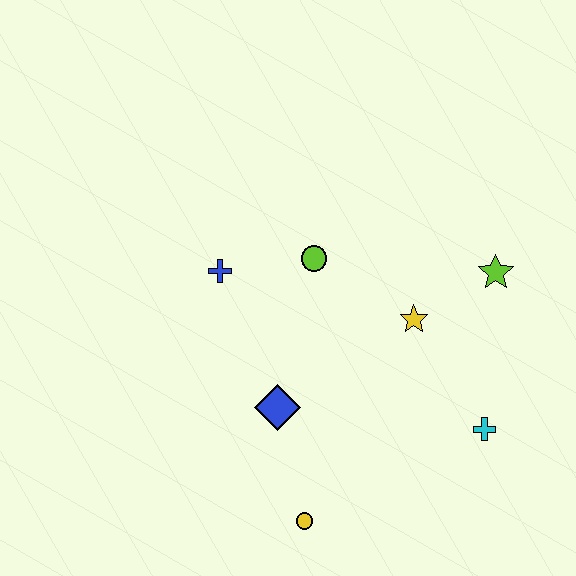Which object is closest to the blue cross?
The lime circle is closest to the blue cross.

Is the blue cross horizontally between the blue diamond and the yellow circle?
No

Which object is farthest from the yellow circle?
The lime star is farthest from the yellow circle.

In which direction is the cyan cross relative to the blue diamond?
The cyan cross is to the right of the blue diamond.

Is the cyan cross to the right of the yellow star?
Yes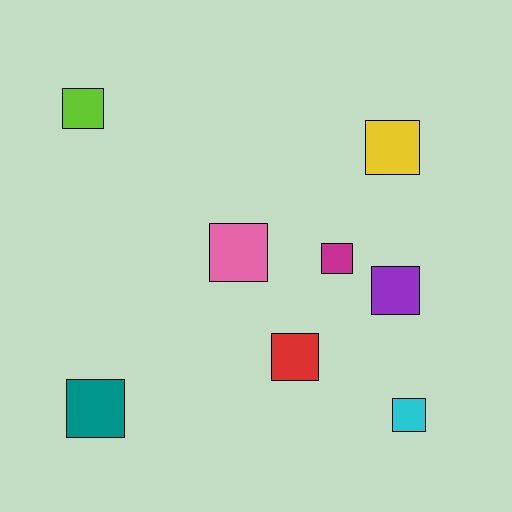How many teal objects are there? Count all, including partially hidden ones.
There is 1 teal object.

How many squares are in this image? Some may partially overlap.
There are 8 squares.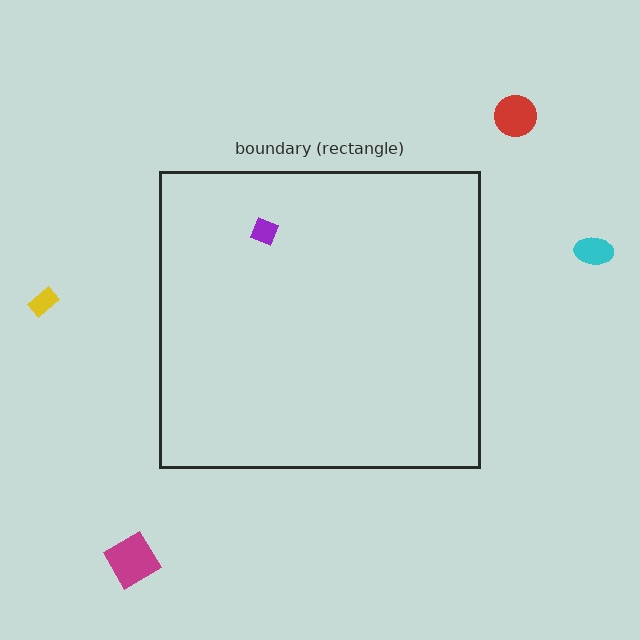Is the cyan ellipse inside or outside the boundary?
Outside.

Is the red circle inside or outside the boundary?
Outside.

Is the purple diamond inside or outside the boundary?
Inside.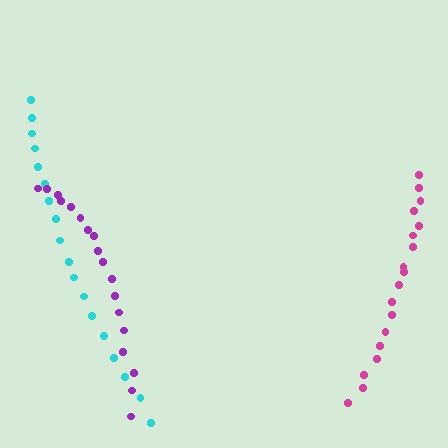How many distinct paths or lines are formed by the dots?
There are 3 distinct paths.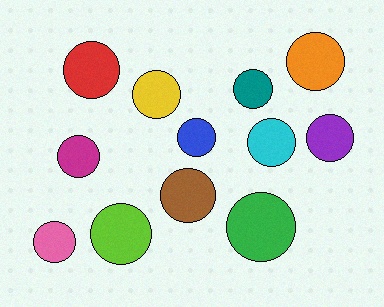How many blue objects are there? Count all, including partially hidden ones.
There is 1 blue object.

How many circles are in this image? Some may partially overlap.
There are 12 circles.